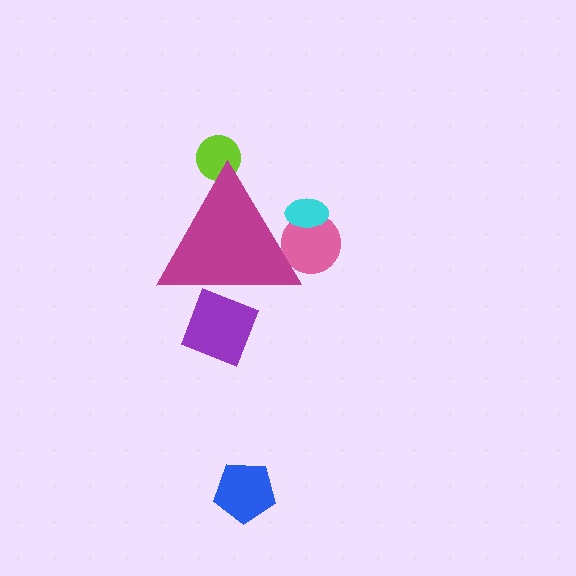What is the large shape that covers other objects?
A magenta triangle.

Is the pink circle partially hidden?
Yes, the pink circle is partially hidden behind the magenta triangle.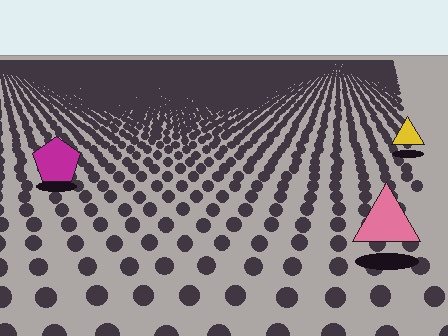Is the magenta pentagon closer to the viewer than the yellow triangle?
Yes. The magenta pentagon is closer — you can tell from the texture gradient: the ground texture is coarser near it.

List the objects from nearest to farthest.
From nearest to farthest: the pink triangle, the magenta pentagon, the yellow triangle.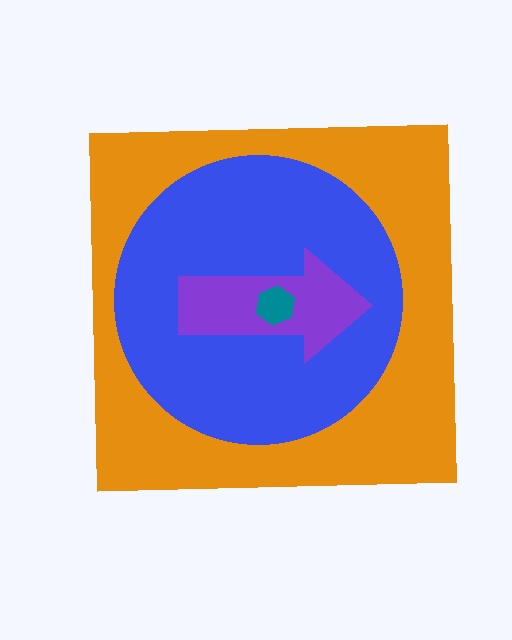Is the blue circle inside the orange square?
Yes.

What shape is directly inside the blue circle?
The purple arrow.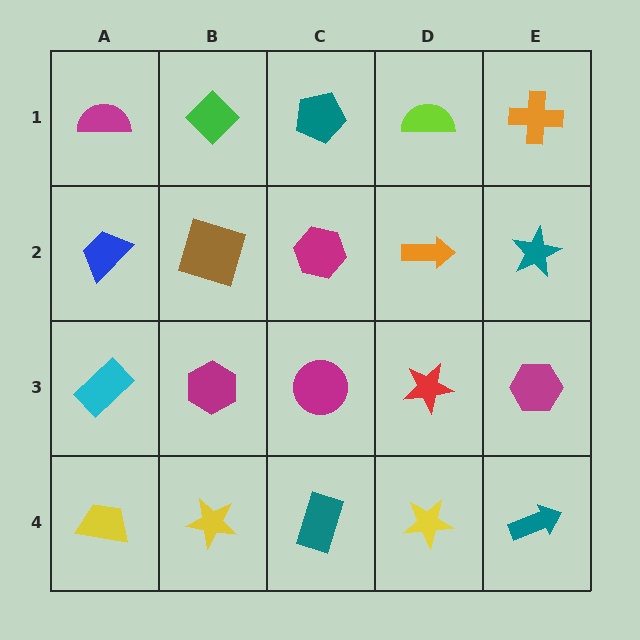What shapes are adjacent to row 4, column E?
A magenta hexagon (row 3, column E), a yellow star (row 4, column D).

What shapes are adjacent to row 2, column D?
A lime semicircle (row 1, column D), a red star (row 3, column D), a magenta hexagon (row 2, column C), a teal star (row 2, column E).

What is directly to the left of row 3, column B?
A cyan rectangle.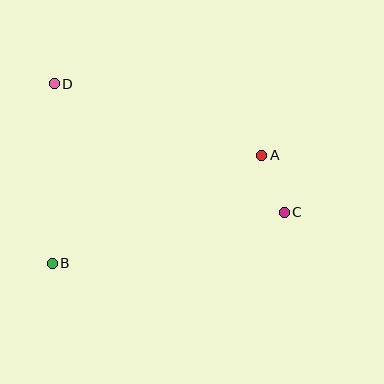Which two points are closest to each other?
Points A and C are closest to each other.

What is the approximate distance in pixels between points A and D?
The distance between A and D is approximately 219 pixels.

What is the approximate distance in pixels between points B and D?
The distance between B and D is approximately 180 pixels.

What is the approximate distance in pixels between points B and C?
The distance between B and C is approximately 238 pixels.